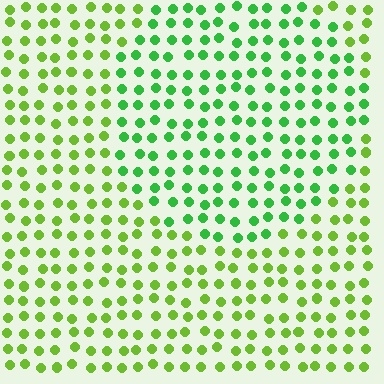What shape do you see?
I see a circle.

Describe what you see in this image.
The image is filled with small lime elements in a uniform arrangement. A circle-shaped region is visible where the elements are tinted to a slightly different hue, forming a subtle color boundary.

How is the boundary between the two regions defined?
The boundary is defined purely by a slight shift in hue (about 32 degrees). Spacing, size, and orientation are identical on both sides.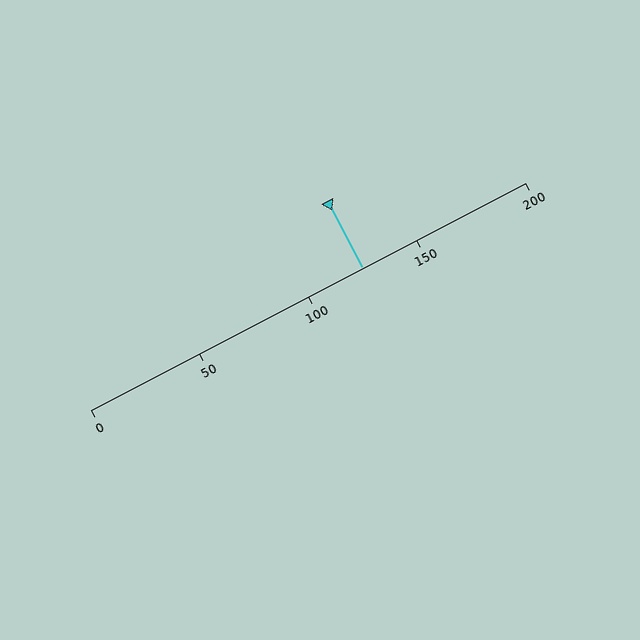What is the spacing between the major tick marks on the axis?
The major ticks are spaced 50 apart.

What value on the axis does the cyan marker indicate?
The marker indicates approximately 125.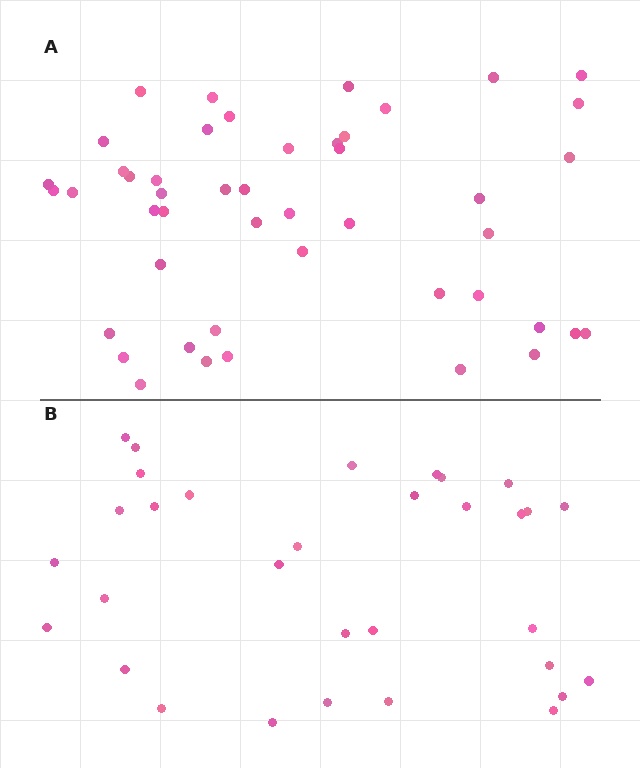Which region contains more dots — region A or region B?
Region A (the top region) has more dots.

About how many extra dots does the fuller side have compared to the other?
Region A has approximately 15 more dots than region B.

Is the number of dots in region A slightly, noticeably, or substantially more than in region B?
Region A has substantially more. The ratio is roughly 1.5 to 1.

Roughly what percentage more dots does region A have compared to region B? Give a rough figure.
About 45% more.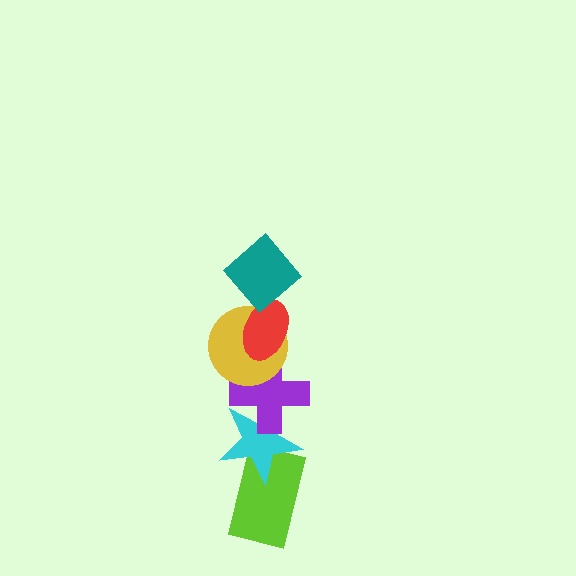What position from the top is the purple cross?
The purple cross is 4th from the top.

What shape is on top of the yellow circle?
The red ellipse is on top of the yellow circle.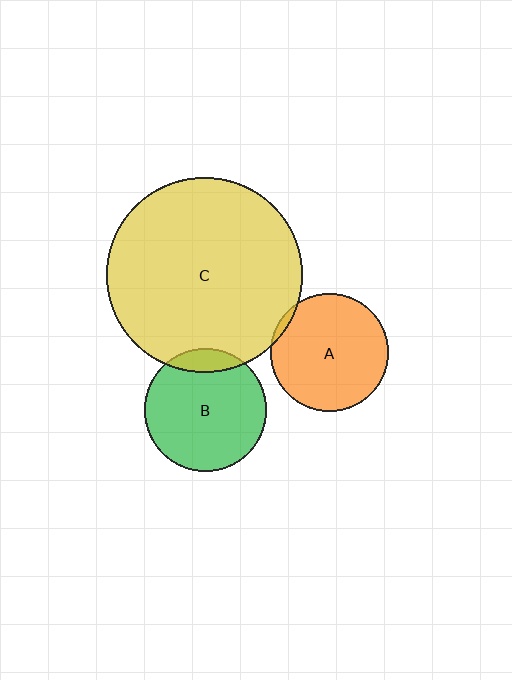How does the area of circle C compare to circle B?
Approximately 2.6 times.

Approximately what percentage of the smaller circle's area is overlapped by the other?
Approximately 5%.